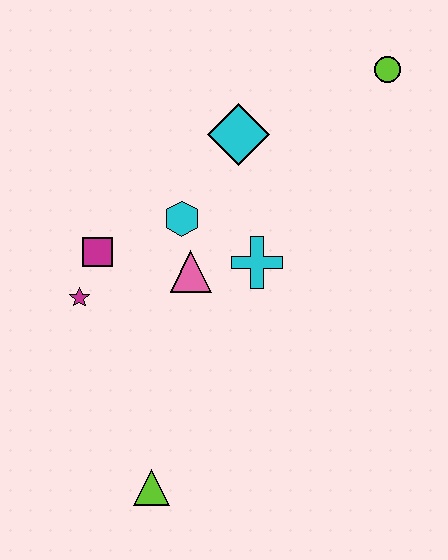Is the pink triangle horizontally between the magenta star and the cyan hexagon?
No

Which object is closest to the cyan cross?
The pink triangle is closest to the cyan cross.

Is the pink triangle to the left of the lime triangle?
No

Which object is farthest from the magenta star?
The lime circle is farthest from the magenta star.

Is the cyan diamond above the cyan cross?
Yes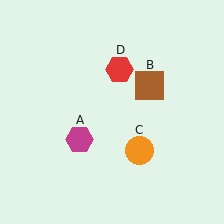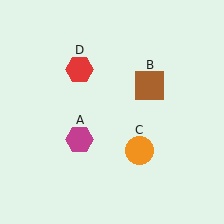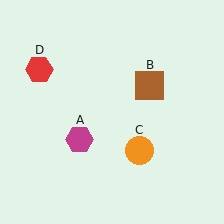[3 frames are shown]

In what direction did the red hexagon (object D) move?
The red hexagon (object D) moved left.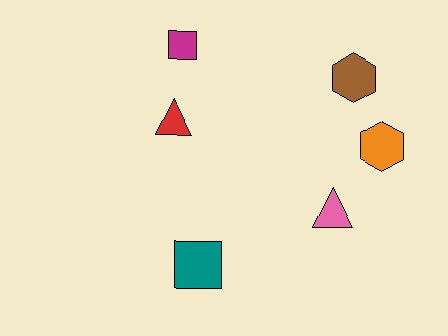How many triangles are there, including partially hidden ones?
There are 2 triangles.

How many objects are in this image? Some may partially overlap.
There are 6 objects.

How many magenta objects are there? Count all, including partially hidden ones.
There is 1 magenta object.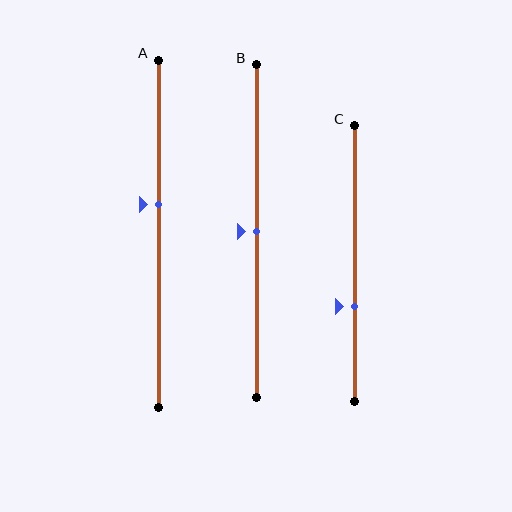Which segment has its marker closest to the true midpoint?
Segment B has its marker closest to the true midpoint.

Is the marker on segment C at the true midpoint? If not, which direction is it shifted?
No, the marker on segment C is shifted downward by about 15% of the segment length.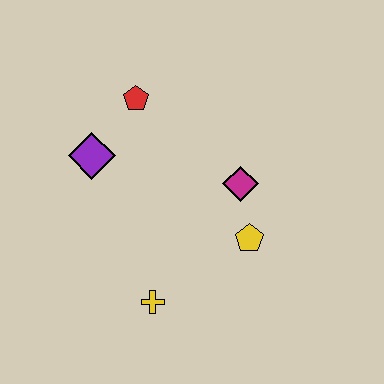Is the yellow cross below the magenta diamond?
Yes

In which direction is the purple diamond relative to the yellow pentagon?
The purple diamond is to the left of the yellow pentagon.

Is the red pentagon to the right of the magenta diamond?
No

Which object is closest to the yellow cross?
The yellow pentagon is closest to the yellow cross.